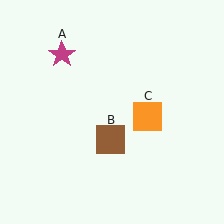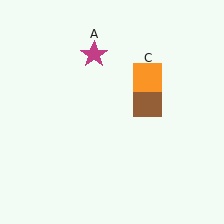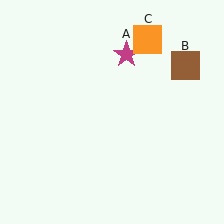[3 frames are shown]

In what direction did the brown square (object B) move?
The brown square (object B) moved up and to the right.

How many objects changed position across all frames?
3 objects changed position: magenta star (object A), brown square (object B), orange square (object C).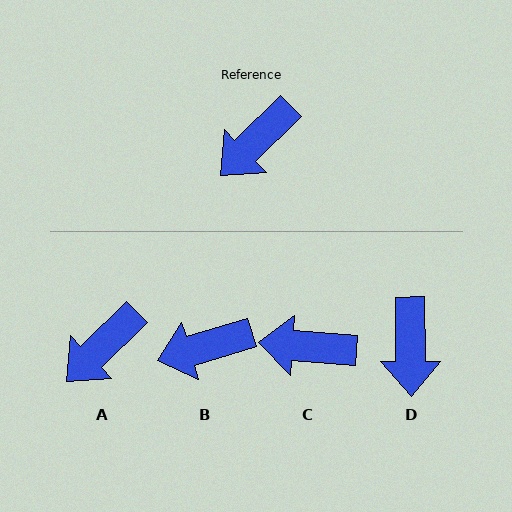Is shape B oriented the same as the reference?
No, it is off by about 28 degrees.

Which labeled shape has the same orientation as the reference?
A.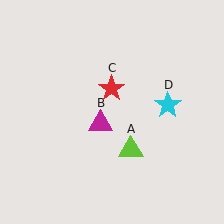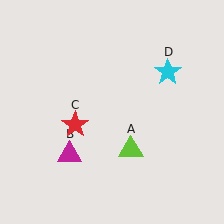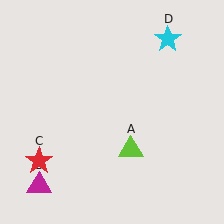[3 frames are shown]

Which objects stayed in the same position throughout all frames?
Lime triangle (object A) remained stationary.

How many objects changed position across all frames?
3 objects changed position: magenta triangle (object B), red star (object C), cyan star (object D).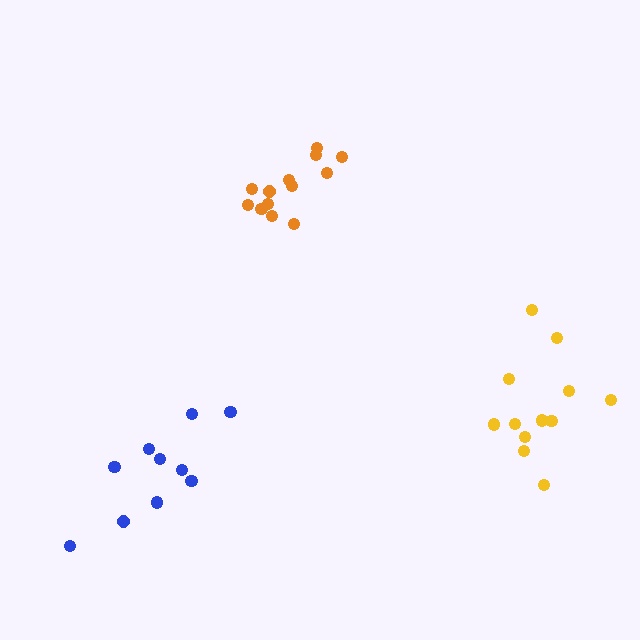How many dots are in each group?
Group 1: 13 dots, Group 2: 12 dots, Group 3: 10 dots (35 total).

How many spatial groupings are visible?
There are 3 spatial groupings.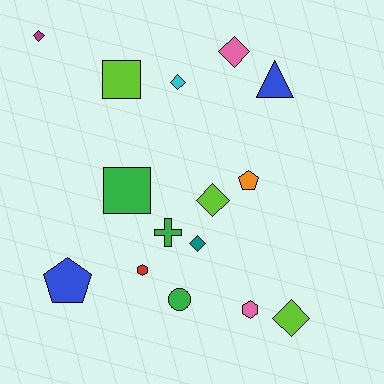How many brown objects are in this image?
There are no brown objects.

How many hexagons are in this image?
There are 2 hexagons.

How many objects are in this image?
There are 15 objects.